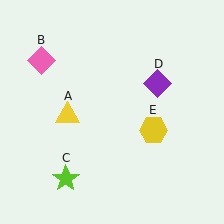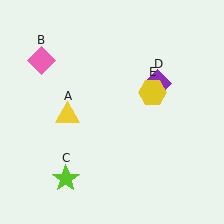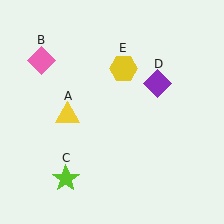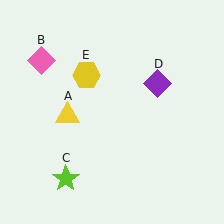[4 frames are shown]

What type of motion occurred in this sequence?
The yellow hexagon (object E) rotated counterclockwise around the center of the scene.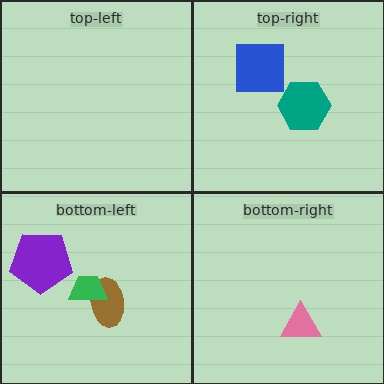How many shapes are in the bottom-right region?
1.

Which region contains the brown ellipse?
The bottom-left region.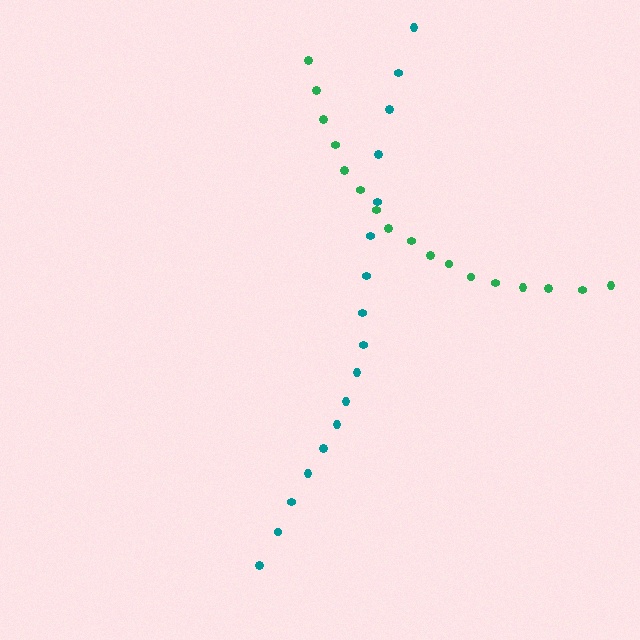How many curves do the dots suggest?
There are 2 distinct paths.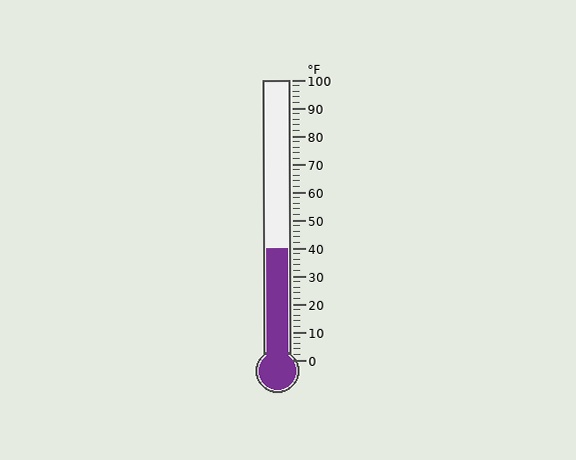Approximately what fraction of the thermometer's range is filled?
The thermometer is filled to approximately 40% of its range.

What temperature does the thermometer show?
The thermometer shows approximately 40°F.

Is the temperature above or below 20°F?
The temperature is above 20°F.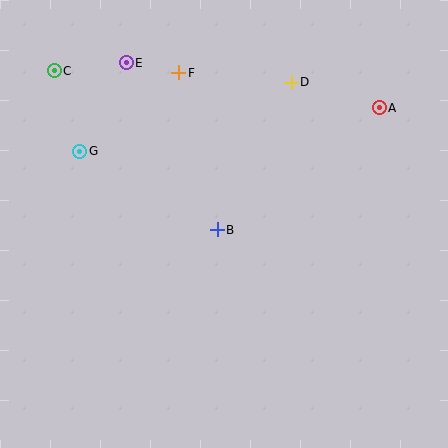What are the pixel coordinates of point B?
Point B is at (217, 230).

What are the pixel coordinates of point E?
Point E is at (126, 63).